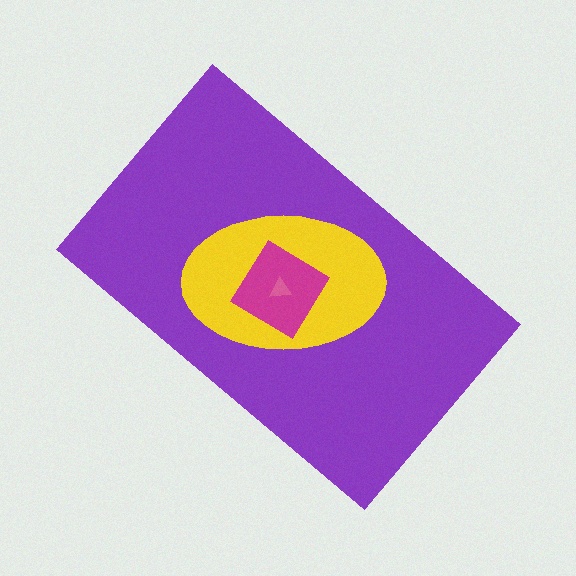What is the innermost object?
The pink triangle.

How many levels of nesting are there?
4.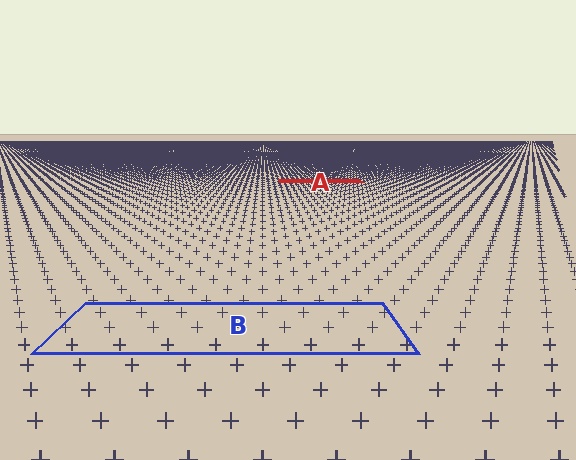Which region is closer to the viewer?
Region B is closer. The texture elements there are larger and more spread out.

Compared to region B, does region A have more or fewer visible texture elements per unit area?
Region A has more texture elements per unit area — they are packed more densely because it is farther away.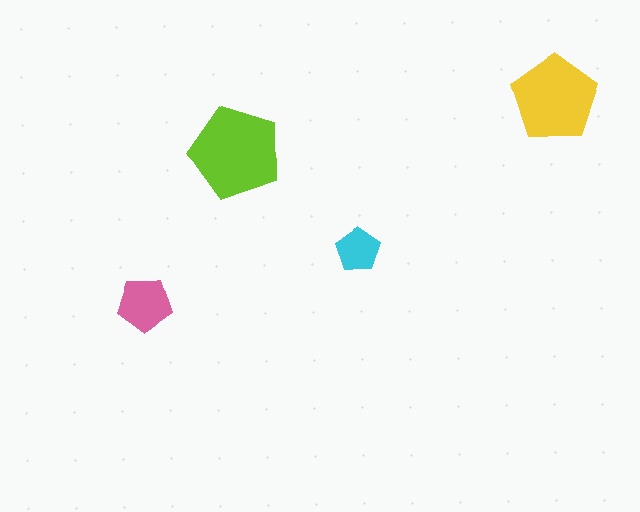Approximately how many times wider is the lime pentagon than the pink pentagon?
About 1.5 times wider.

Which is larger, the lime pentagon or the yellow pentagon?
The lime one.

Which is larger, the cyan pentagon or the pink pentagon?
The pink one.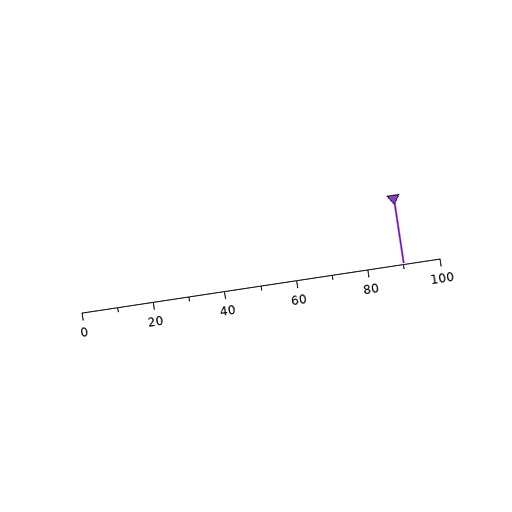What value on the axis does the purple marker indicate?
The marker indicates approximately 90.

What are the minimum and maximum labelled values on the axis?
The axis runs from 0 to 100.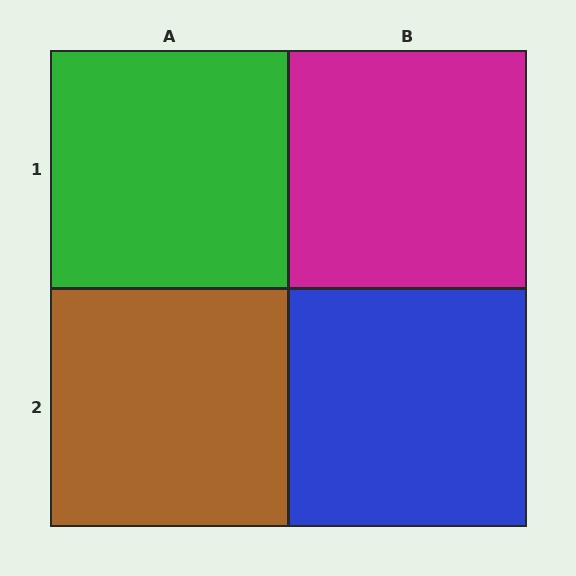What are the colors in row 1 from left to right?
Green, magenta.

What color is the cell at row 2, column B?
Blue.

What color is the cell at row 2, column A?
Brown.